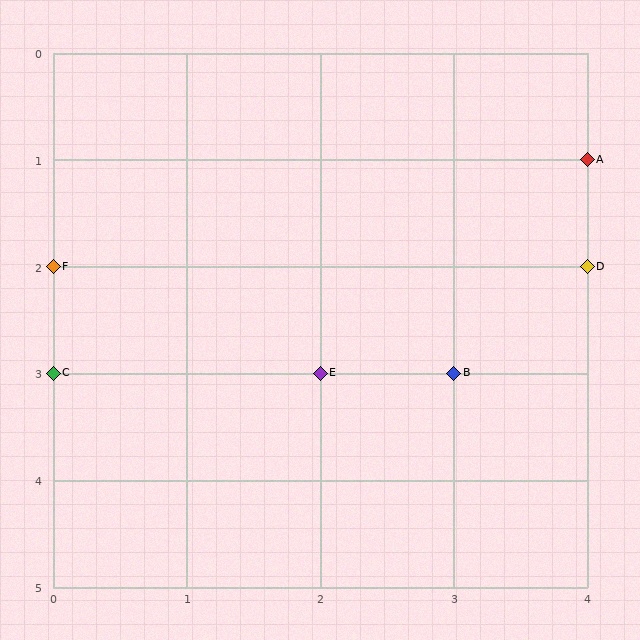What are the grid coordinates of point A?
Point A is at grid coordinates (4, 1).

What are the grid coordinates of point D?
Point D is at grid coordinates (4, 2).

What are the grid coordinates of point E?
Point E is at grid coordinates (2, 3).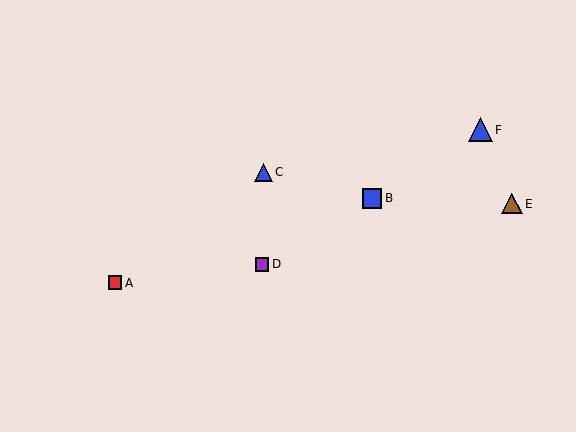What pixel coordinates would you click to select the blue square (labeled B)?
Click at (372, 199) to select the blue square B.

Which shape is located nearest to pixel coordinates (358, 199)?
The blue square (labeled B) at (372, 199) is nearest to that location.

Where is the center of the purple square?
The center of the purple square is at (262, 264).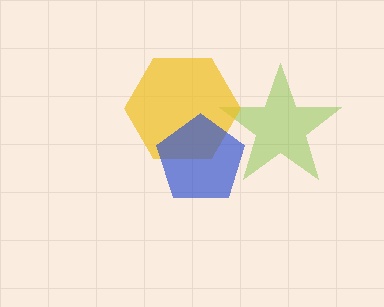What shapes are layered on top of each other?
The layered shapes are: a lime star, a yellow hexagon, a blue pentagon.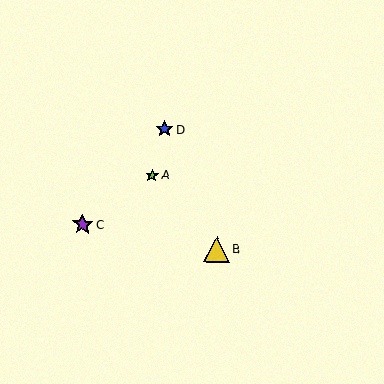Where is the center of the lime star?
The center of the lime star is at (152, 175).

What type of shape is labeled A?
Shape A is a lime star.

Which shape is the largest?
The yellow triangle (labeled B) is the largest.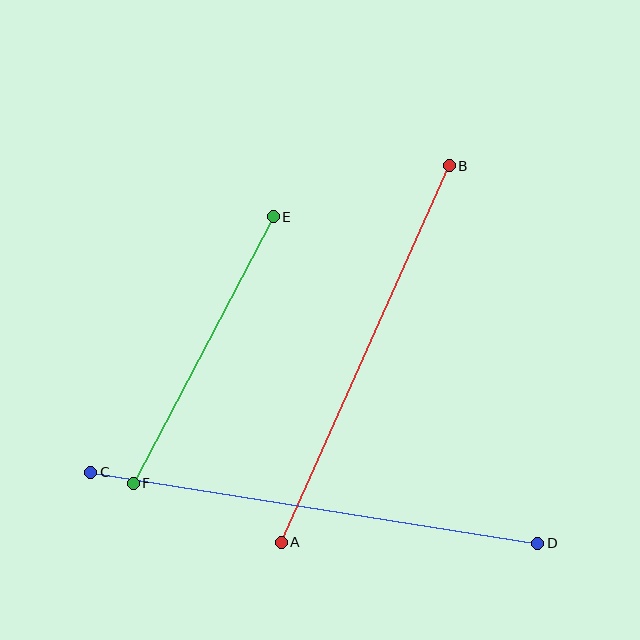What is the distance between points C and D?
The distance is approximately 452 pixels.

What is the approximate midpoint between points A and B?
The midpoint is at approximately (365, 354) pixels.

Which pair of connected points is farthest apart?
Points C and D are farthest apart.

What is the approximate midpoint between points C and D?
The midpoint is at approximately (314, 508) pixels.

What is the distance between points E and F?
The distance is approximately 301 pixels.